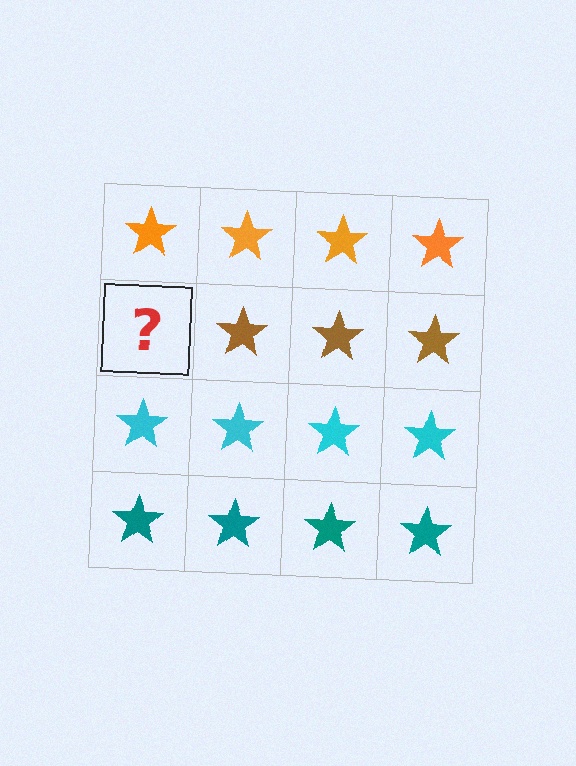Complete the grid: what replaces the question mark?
The question mark should be replaced with a brown star.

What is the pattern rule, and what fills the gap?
The rule is that each row has a consistent color. The gap should be filled with a brown star.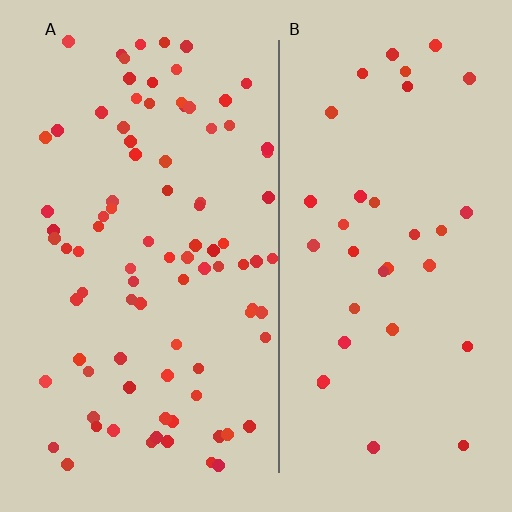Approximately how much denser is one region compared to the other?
Approximately 2.6× — region A over region B.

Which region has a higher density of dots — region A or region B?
A (the left).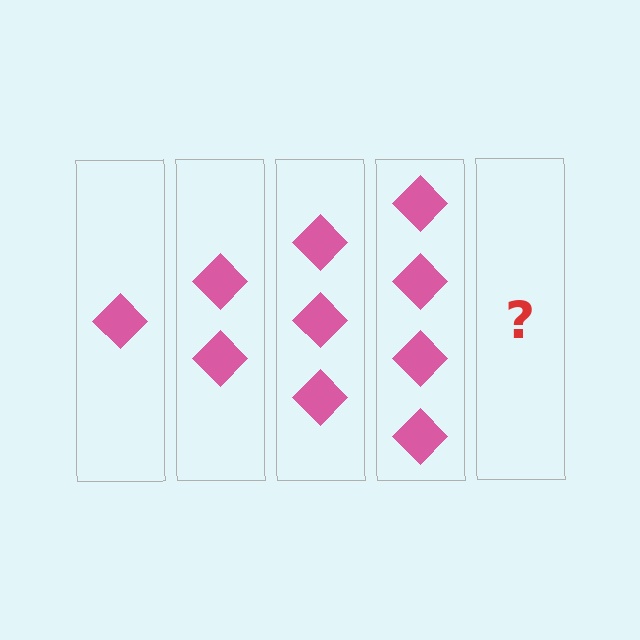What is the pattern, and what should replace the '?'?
The pattern is that each step adds one more diamond. The '?' should be 5 diamonds.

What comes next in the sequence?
The next element should be 5 diamonds.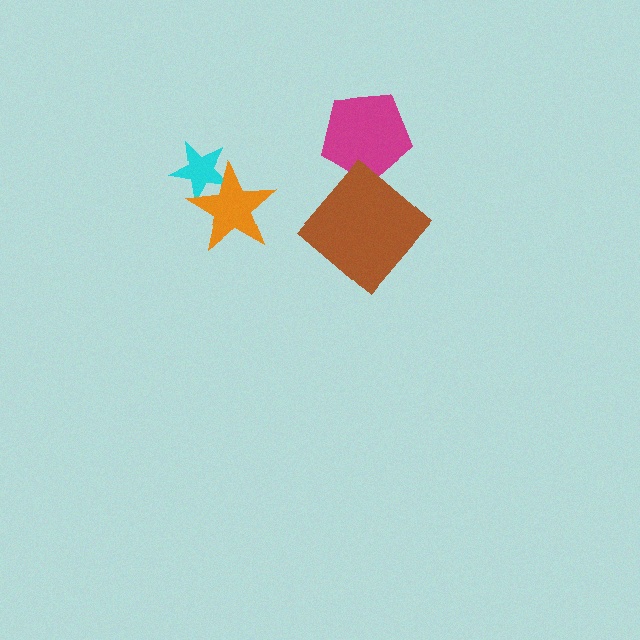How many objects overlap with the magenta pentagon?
0 objects overlap with the magenta pentagon.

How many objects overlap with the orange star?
1 object overlaps with the orange star.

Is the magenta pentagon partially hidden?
No, no other shape covers it.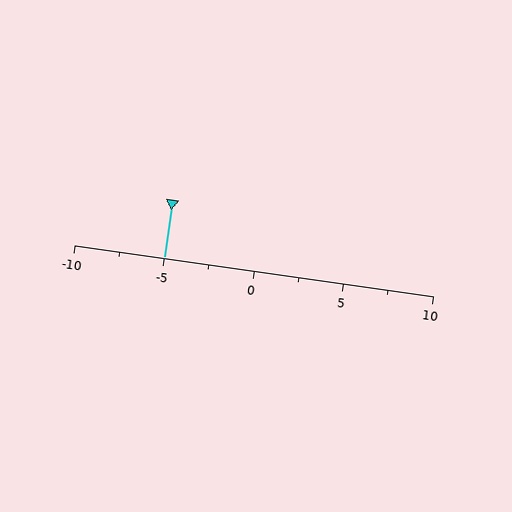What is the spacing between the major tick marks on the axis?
The major ticks are spaced 5 apart.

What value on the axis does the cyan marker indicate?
The marker indicates approximately -5.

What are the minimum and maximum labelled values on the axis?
The axis runs from -10 to 10.